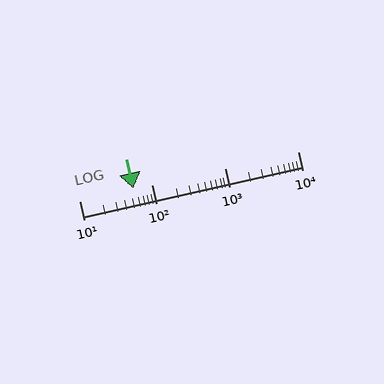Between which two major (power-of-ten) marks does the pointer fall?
The pointer is between 10 and 100.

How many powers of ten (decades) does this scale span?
The scale spans 3 decades, from 10 to 10000.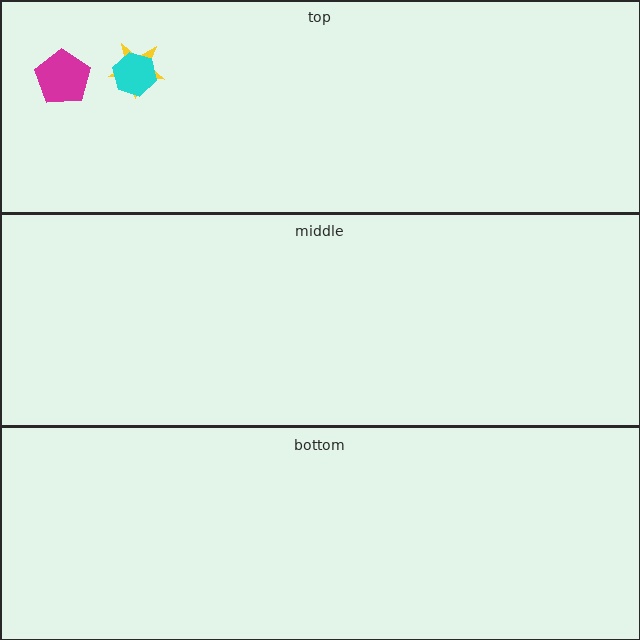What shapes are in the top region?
The yellow star, the cyan hexagon, the magenta pentagon.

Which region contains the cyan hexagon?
The top region.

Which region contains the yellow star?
The top region.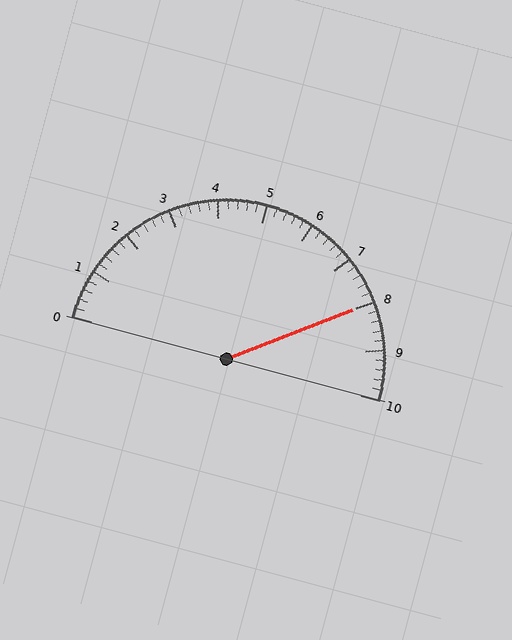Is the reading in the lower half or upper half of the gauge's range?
The reading is in the upper half of the range (0 to 10).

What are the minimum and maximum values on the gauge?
The gauge ranges from 0 to 10.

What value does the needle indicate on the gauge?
The needle indicates approximately 8.0.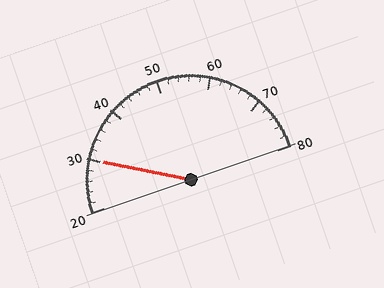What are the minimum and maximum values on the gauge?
The gauge ranges from 20 to 80.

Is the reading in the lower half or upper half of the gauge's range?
The reading is in the lower half of the range (20 to 80).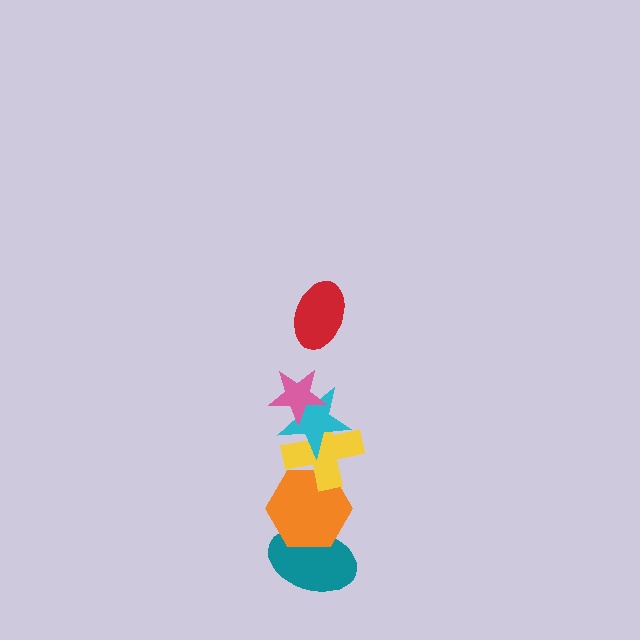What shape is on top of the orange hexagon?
The yellow cross is on top of the orange hexagon.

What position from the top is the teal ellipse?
The teal ellipse is 6th from the top.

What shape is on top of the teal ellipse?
The orange hexagon is on top of the teal ellipse.